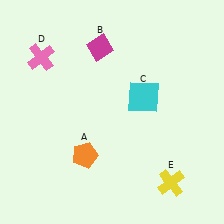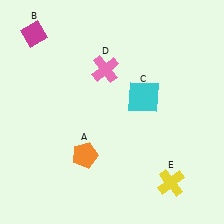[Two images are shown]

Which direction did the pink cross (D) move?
The pink cross (D) moved right.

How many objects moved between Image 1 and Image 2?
2 objects moved between the two images.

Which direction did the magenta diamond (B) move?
The magenta diamond (B) moved left.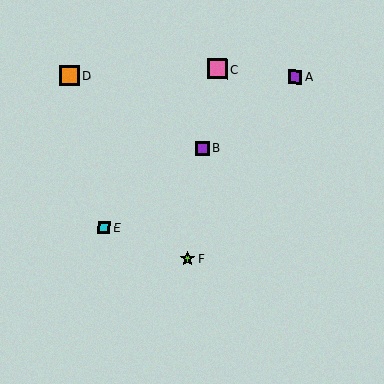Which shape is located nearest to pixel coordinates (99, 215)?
The cyan square (labeled E) at (104, 228) is nearest to that location.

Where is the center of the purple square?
The center of the purple square is at (202, 149).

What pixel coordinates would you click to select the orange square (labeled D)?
Click at (69, 76) to select the orange square D.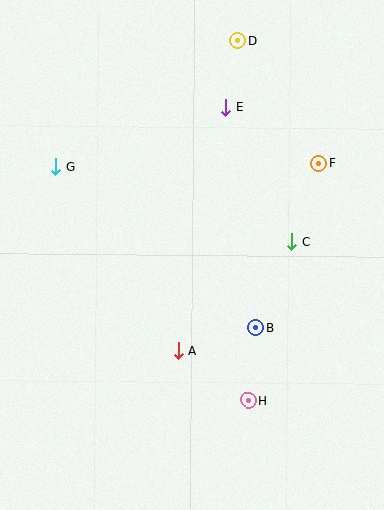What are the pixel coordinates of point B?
Point B is at (256, 327).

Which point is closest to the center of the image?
Point B at (256, 327) is closest to the center.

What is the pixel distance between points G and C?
The distance between G and C is 248 pixels.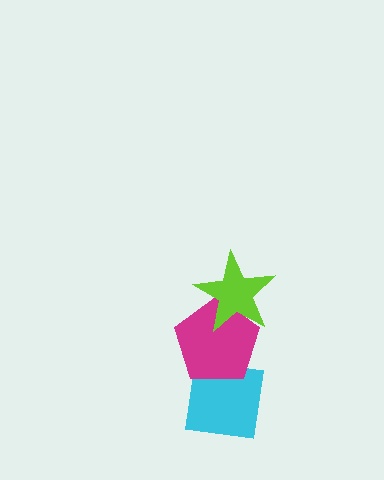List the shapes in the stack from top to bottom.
From top to bottom: the lime star, the magenta pentagon, the cyan square.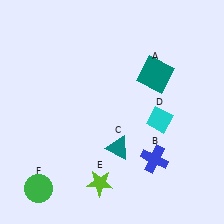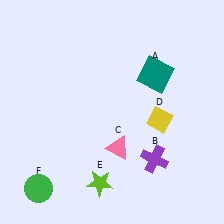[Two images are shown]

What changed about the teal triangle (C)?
In Image 1, C is teal. In Image 2, it changed to pink.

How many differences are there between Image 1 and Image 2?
There are 3 differences between the two images.